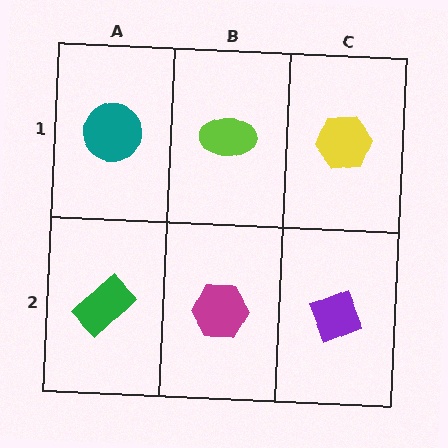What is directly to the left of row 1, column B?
A teal circle.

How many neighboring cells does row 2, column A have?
2.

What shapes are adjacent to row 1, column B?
A magenta hexagon (row 2, column B), a teal circle (row 1, column A), a yellow hexagon (row 1, column C).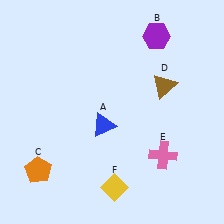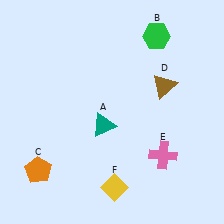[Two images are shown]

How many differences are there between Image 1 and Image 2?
There are 2 differences between the two images.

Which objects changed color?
A changed from blue to teal. B changed from purple to green.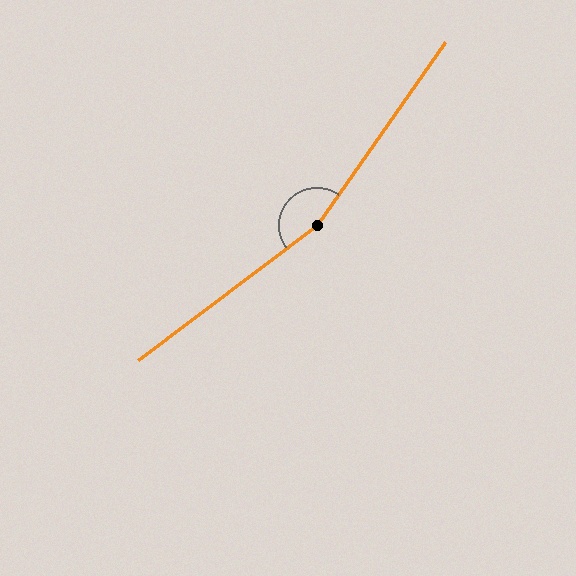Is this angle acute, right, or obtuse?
It is obtuse.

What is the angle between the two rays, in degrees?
Approximately 162 degrees.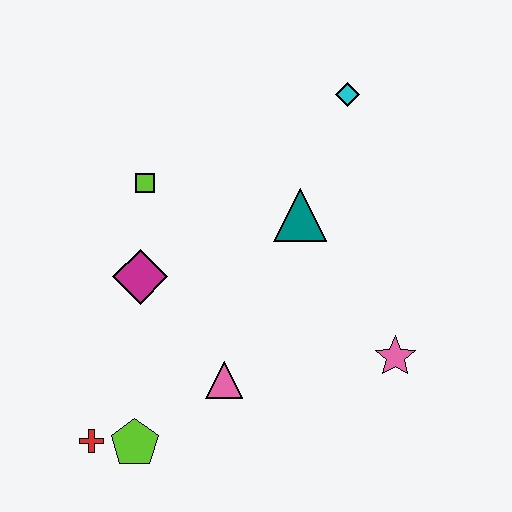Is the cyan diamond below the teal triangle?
No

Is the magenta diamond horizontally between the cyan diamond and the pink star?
No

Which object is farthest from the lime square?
The pink star is farthest from the lime square.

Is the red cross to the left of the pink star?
Yes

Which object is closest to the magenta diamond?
The lime square is closest to the magenta diamond.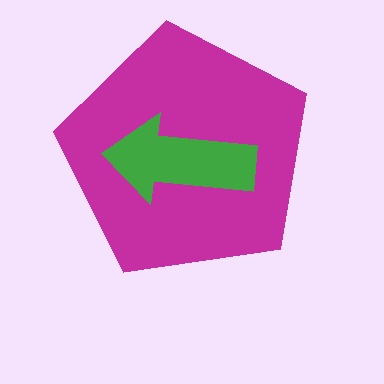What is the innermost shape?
The green arrow.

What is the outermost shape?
The magenta pentagon.